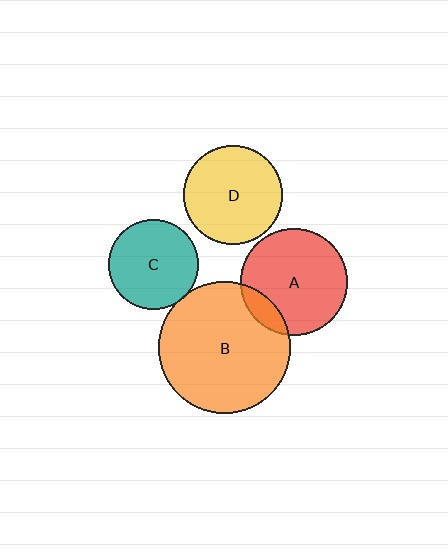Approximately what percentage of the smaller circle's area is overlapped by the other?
Approximately 15%.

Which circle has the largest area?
Circle B (orange).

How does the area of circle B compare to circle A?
Approximately 1.5 times.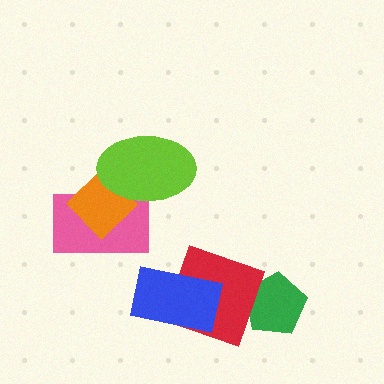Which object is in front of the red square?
The blue rectangle is in front of the red square.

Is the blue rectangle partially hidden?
No, no other shape covers it.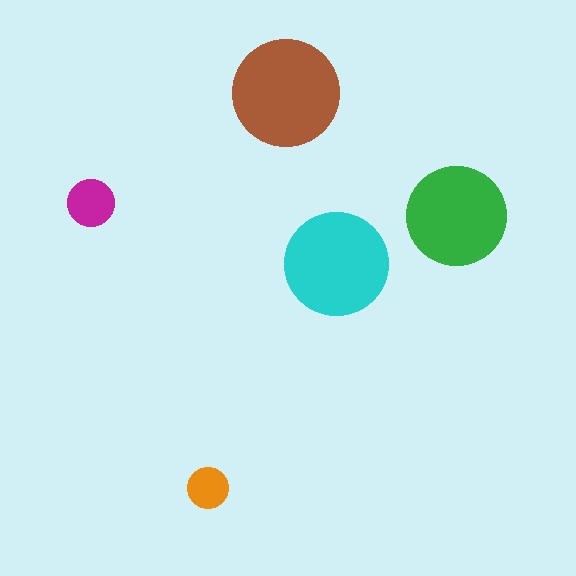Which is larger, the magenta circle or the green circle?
The green one.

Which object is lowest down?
The orange circle is bottommost.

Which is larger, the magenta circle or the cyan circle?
The cyan one.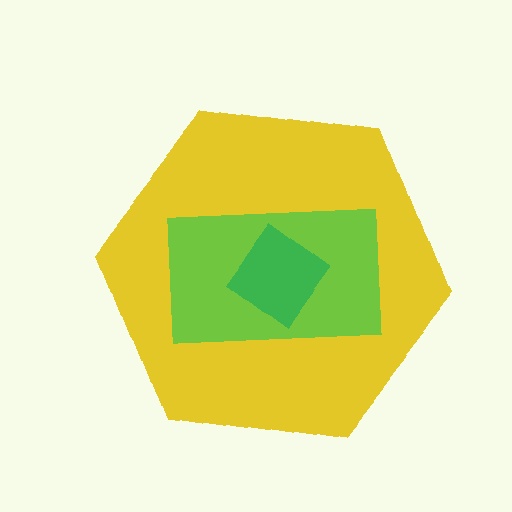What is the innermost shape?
The green diamond.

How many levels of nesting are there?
3.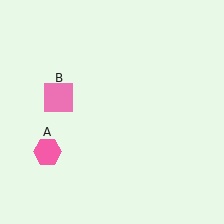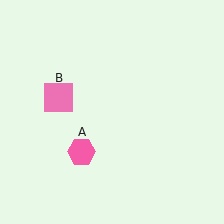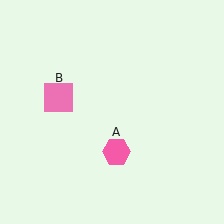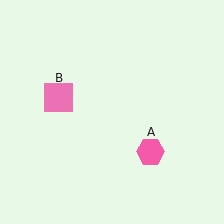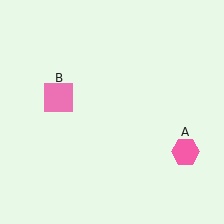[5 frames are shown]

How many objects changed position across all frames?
1 object changed position: pink hexagon (object A).